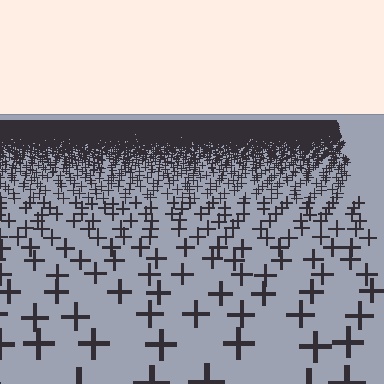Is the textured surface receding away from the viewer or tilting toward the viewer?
The surface is receding away from the viewer. Texture elements get smaller and denser toward the top.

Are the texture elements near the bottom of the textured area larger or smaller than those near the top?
Larger. Near the bottom, elements are closer to the viewer and appear at a bigger on-screen size.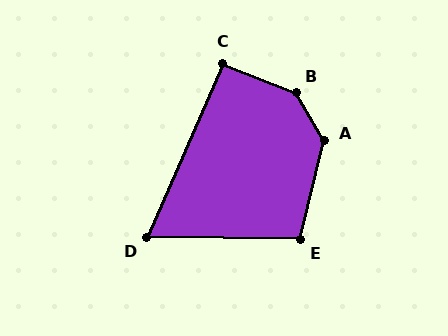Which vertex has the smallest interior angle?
D, at approximately 67 degrees.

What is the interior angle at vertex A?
Approximately 135 degrees (obtuse).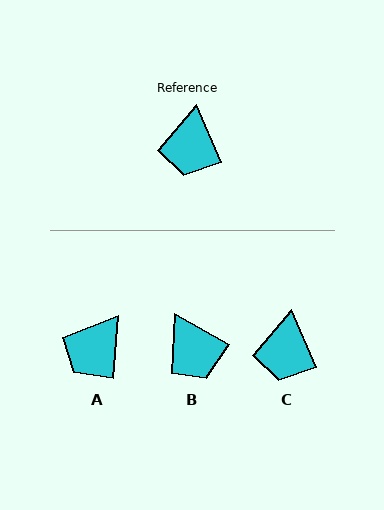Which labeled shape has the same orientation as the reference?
C.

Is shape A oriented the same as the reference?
No, it is off by about 28 degrees.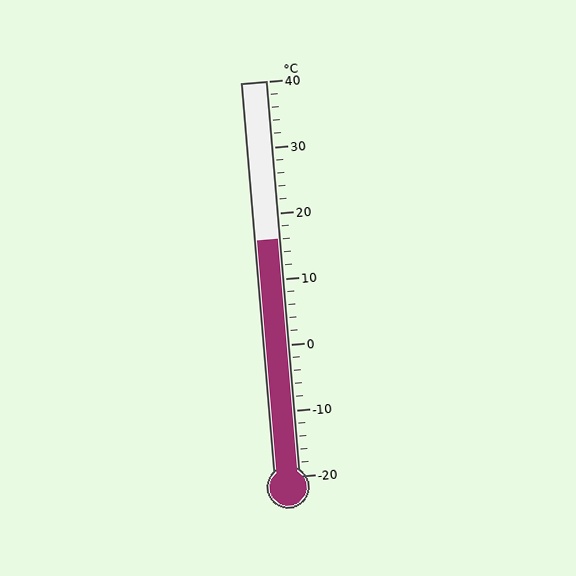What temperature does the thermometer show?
The thermometer shows approximately 16°C.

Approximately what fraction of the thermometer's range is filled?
The thermometer is filled to approximately 60% of its range.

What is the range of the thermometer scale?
The thermometer scale ranges from -20°C to 40°C.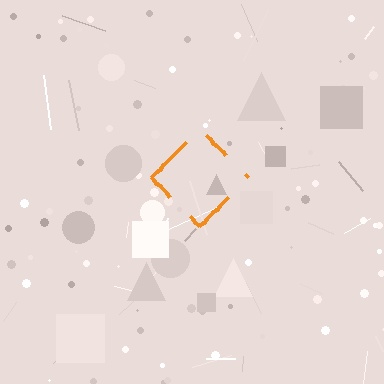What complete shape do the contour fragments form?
The contour fragments form a diamond.